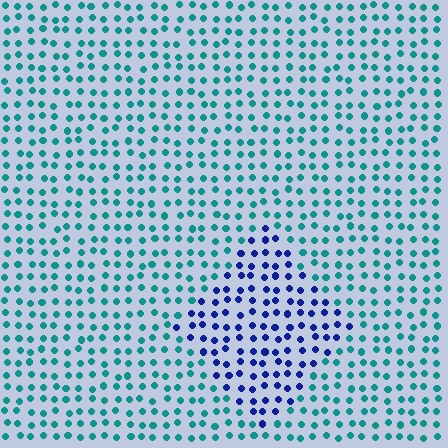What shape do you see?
I see a diamond.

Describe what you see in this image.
The image is filled with small teal elements in a uniform arrangement. A diamond-shaped region is visible where the elements are tinted to a slightly different hue, forming a subtle color boundary.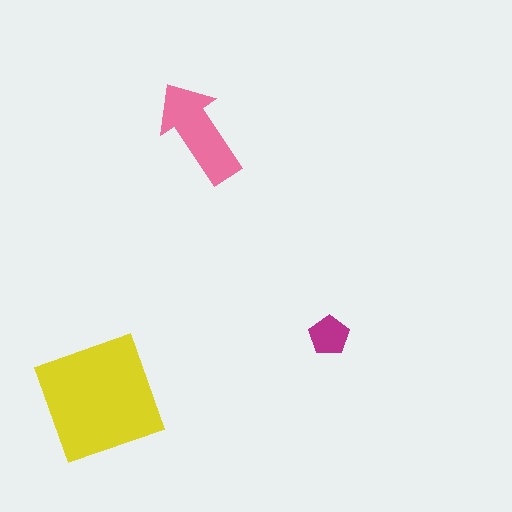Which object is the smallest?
The magenta pentagon.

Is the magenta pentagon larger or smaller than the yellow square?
Smaller.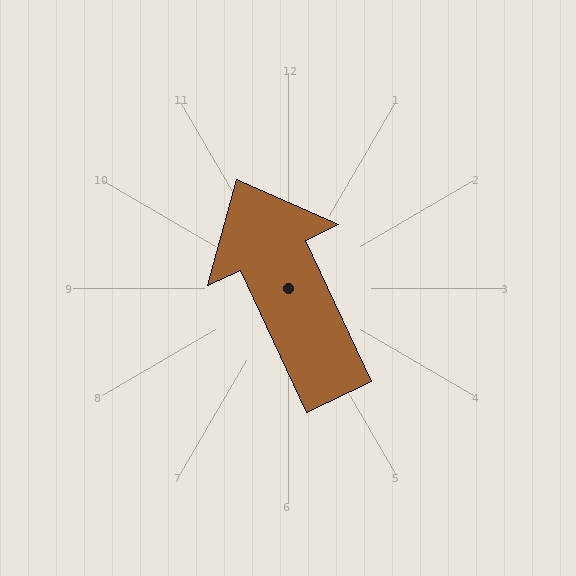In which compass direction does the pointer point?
Northwest.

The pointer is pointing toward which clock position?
Roughly 11 o'clock.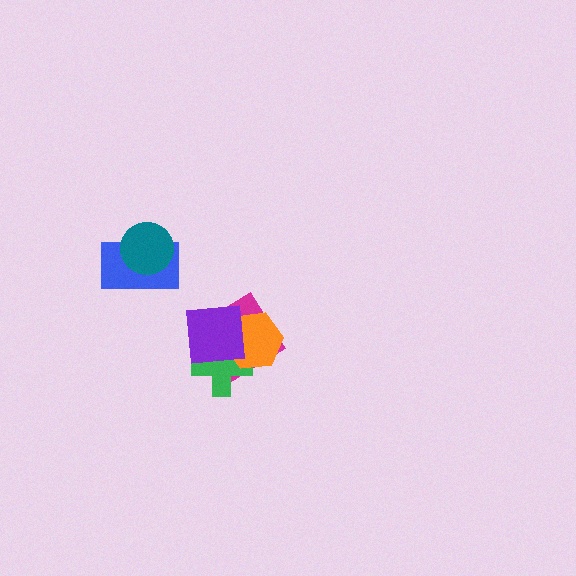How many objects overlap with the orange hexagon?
3 objects overlap with the orange hexagon.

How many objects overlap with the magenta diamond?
3 objects overlap with the magenta diamond.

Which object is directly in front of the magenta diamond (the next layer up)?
The green cross is directly in front of the magenta diamond.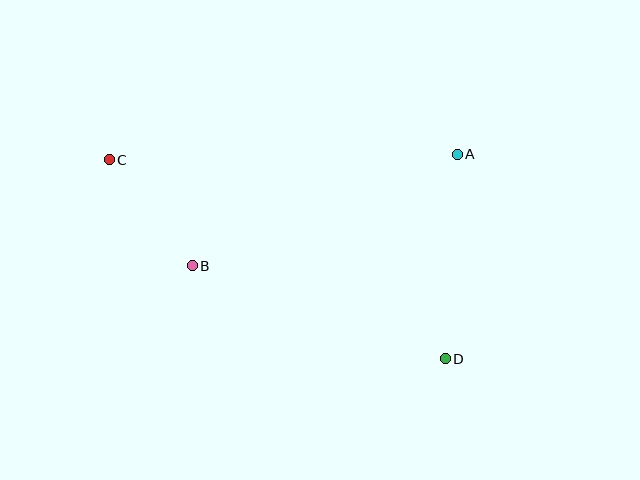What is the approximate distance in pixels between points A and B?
The distance between A and B is approximately 288 pixels.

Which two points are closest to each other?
Points B and C are closest to each other.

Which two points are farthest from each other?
Points C and D are farthest from each other.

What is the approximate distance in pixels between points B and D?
The distance between B and D is approximately 270 pixels.